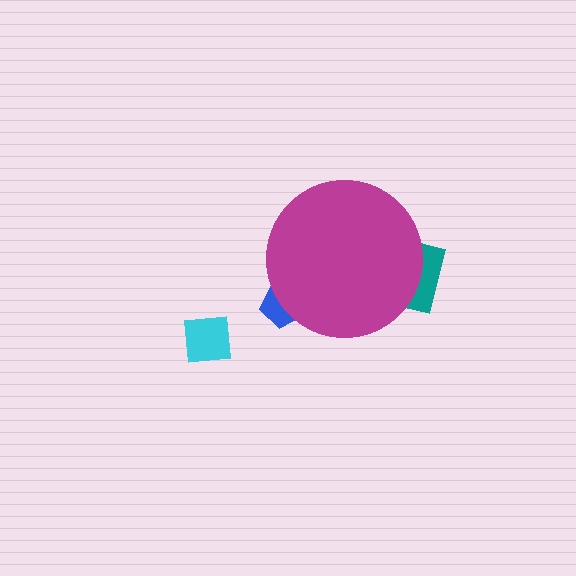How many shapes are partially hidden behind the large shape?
2 shapes are partially hidden.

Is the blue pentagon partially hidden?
Yes, the blue pentagon is partially hidden behind the magenta circle.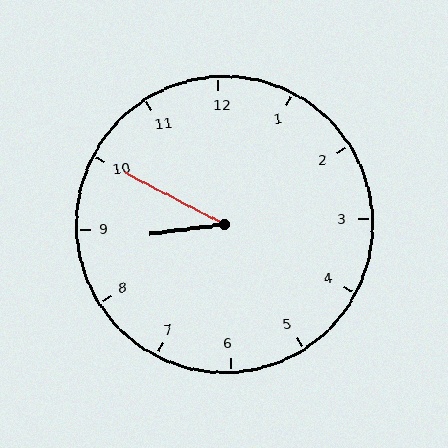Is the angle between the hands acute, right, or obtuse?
It is acute.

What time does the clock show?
8:50.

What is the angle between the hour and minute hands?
Approximately 35 degrees.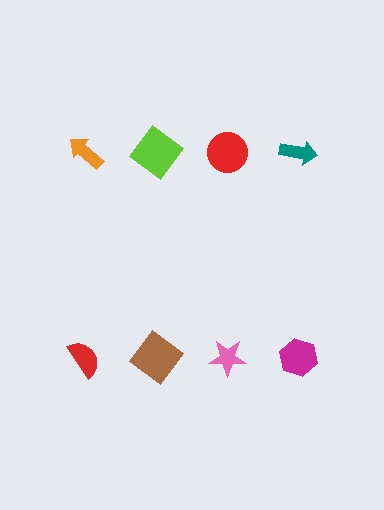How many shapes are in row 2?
4 shapes.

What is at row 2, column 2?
A brown diamond.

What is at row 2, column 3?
A pink star.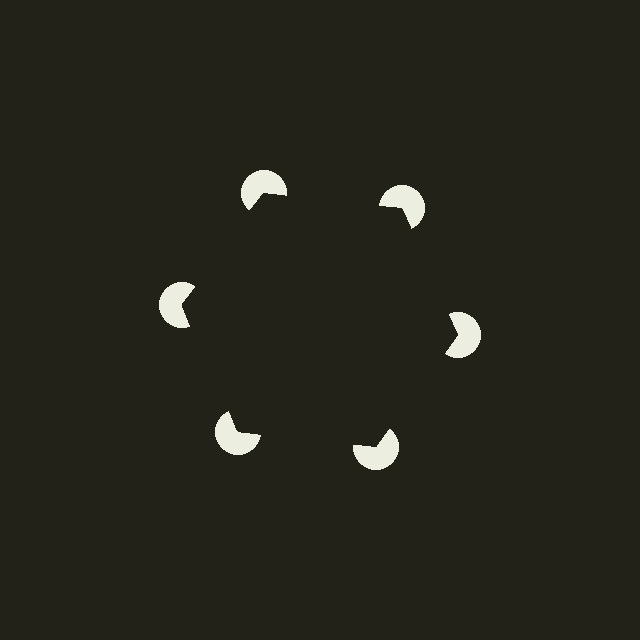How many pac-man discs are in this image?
There are 6 — one at each vertex of the illusory hexagon.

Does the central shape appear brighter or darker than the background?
It typically appears slightly darker than the background, even though no actual brightness change is drawn.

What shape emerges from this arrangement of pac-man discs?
An illusory hexagon — its edges are inferred from the aligned wedge cuts in the pac-man discs, not physically drawn.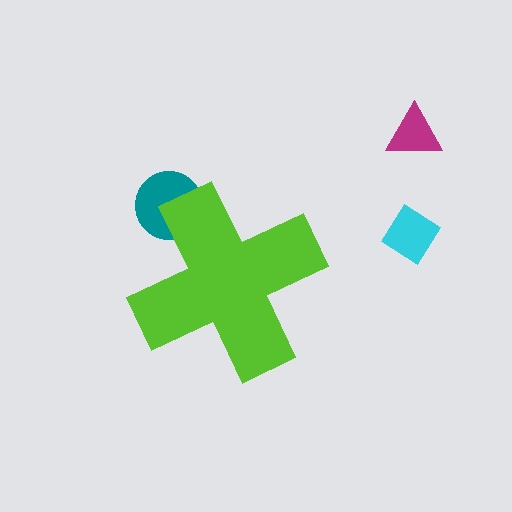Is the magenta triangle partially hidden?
No, the magenta triangle is fully visible.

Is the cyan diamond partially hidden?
No, the cyan diamond is fully visible.